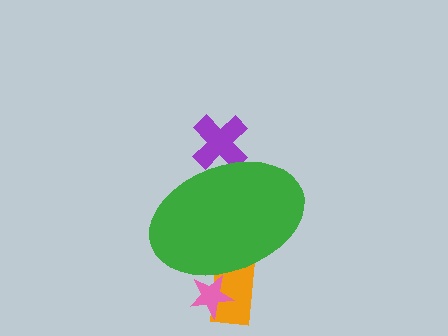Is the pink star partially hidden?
Yes, the pink star is partially hidden behind the green ellipse.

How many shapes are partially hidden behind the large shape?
3 shapes are partially hidden.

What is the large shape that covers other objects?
A green ellipse.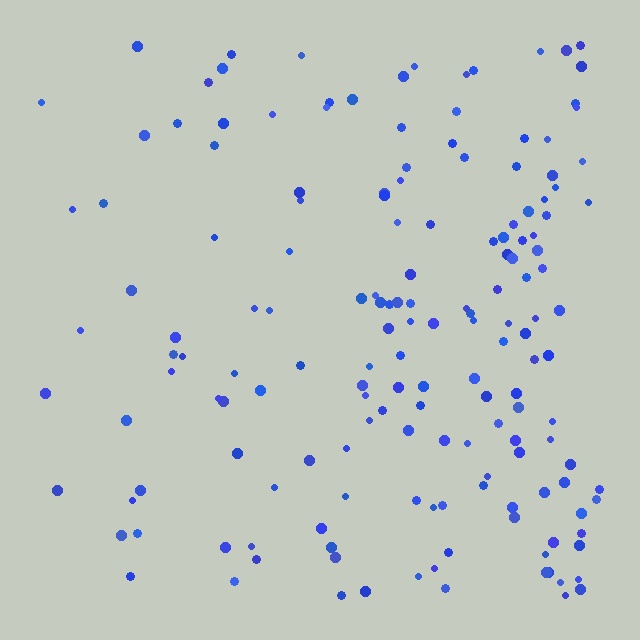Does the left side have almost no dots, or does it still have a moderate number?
Still a moderate number, just noticeably fewer than the right.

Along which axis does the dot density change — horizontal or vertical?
Horizontal.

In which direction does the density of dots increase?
From left to right, with the right side densest.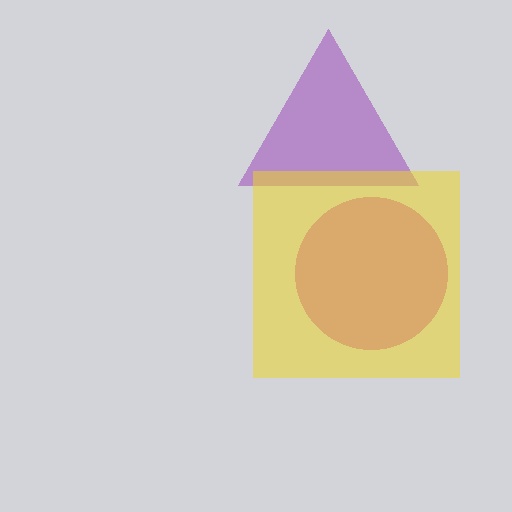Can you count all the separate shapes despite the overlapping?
Yes, there are 3 separate shapes.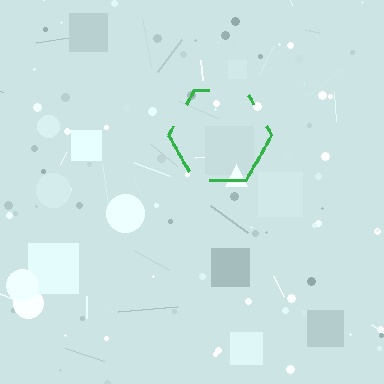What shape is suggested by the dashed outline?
The dashed outline suggests a hexagon.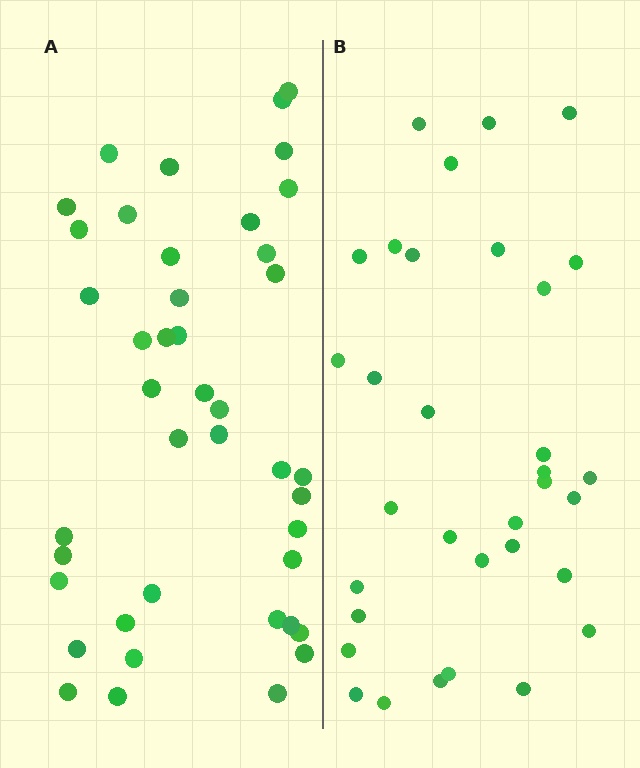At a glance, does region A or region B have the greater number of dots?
Region A (the left region) has more dots.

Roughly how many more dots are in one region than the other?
Region A has roughly 8 or so more dots than region B.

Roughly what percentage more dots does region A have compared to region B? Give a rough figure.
About 25% more.